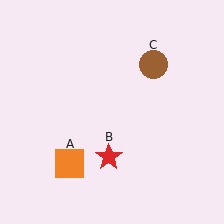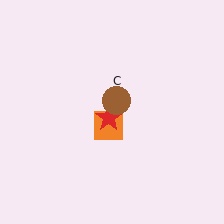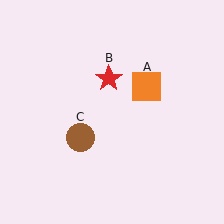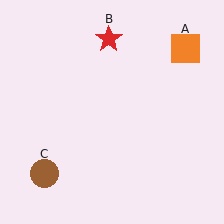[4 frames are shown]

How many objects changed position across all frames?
3 objects changed position: orange square (object A), red star (object B), brown circle (object C).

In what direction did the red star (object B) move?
The red star (object B) moved up.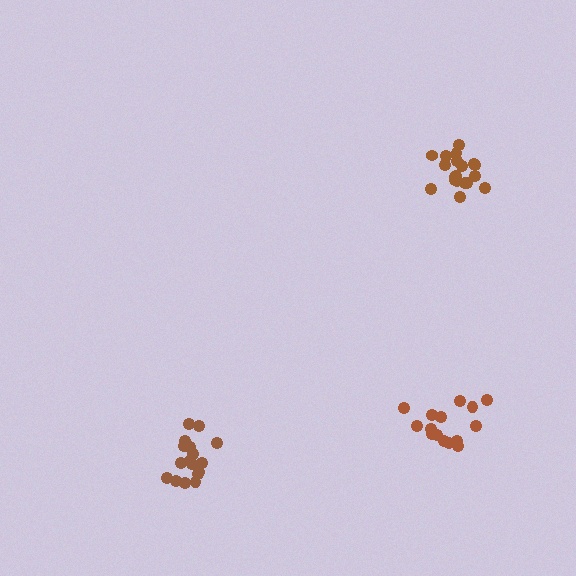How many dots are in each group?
Group 1: 15 dots, Group 2: 19 dots, Group 3: 17 dots (51 total).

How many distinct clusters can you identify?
There are 3 distinct clusters.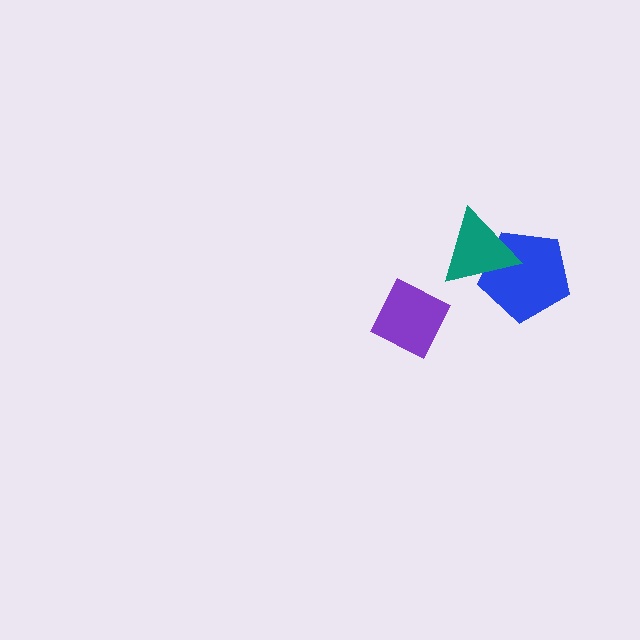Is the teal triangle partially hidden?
No, no other shape covers it.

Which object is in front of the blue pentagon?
The teal triangle is in front of the blue pentagon.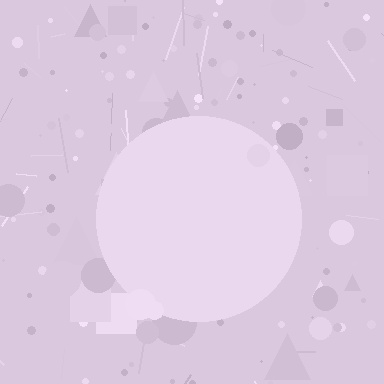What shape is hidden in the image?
A circle is hidden in the image.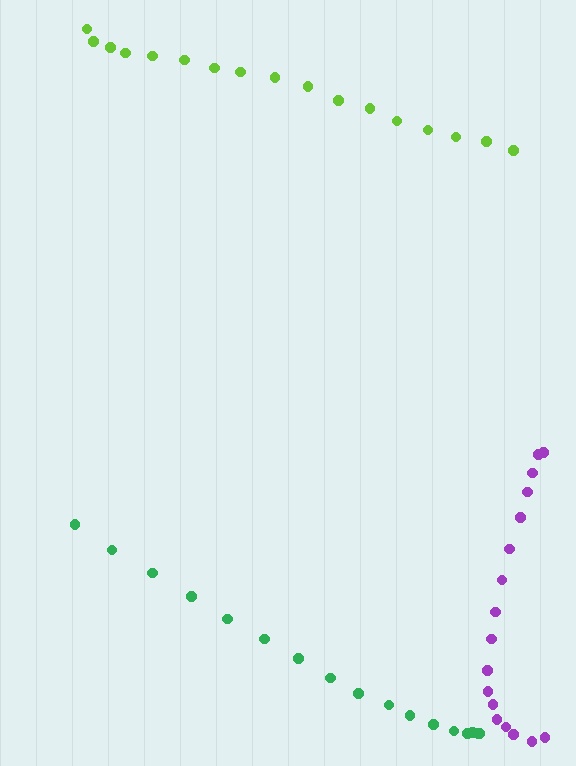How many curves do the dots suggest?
There are 3 distinct paths.